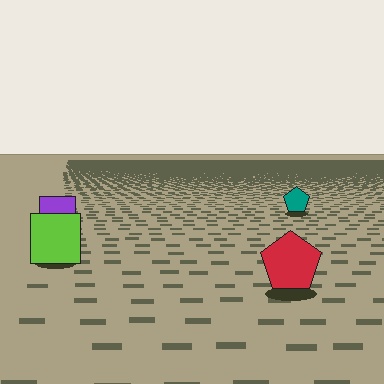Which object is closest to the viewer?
The red pentagon is closest. The texture marks near it are larger and more spread out.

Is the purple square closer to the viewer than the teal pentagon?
Yes. The purple square is closer — you can tell from the texture gradient: the ground texture is coarser near it.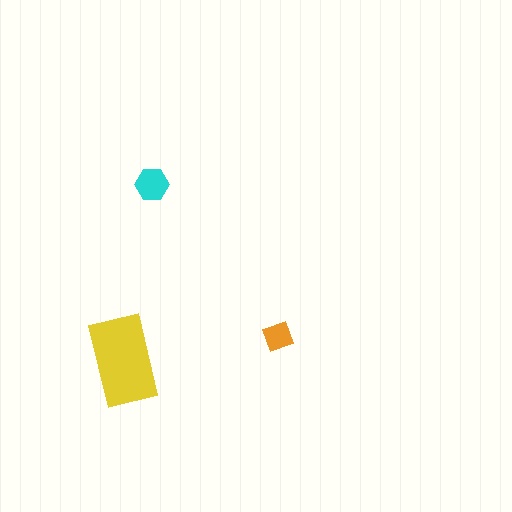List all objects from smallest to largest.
The orange diamond, the cyan hexagon, the yellow rectangle.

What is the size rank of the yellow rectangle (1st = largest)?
1st.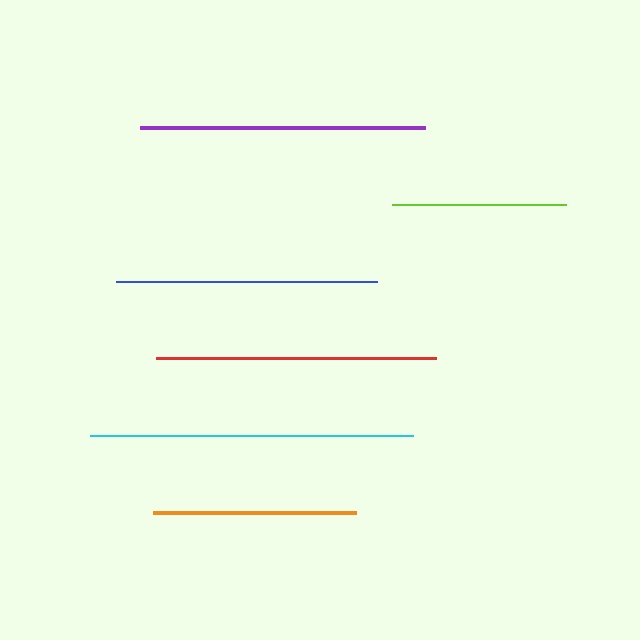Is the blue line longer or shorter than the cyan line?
The cyan line is longer than the blue line.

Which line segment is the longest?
The cyan line is the longest at approximately 322 pixels.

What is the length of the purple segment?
The purple segment is approximately 285 pixels long.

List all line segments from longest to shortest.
From longest to shortest: cyan, purple, red, blue, orange, lime.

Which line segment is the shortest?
The lime line is the shortest at approximately 174 pixels.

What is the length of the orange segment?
The orange segment is approximately 203 pixels long.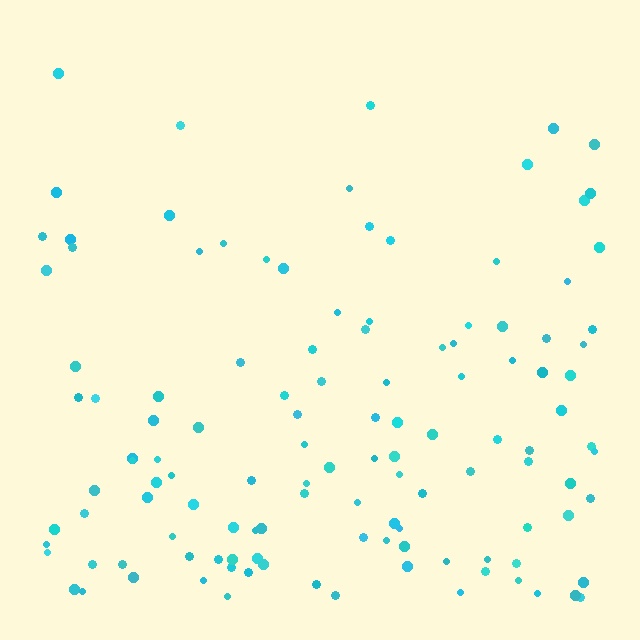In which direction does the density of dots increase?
From top to bottom, with the bottom side densest.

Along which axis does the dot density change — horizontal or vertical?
Vertical.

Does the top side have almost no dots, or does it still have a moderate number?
Still a moderate number, just noticeably fewer than the bottom.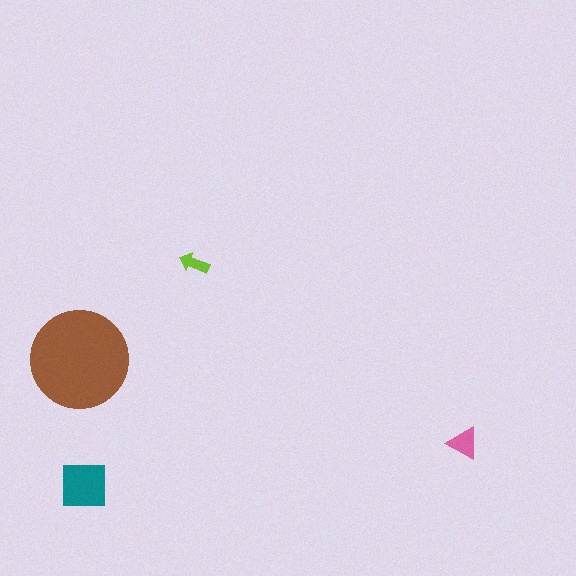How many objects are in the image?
There are 4 objects in the image.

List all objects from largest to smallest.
The brown circle, the teal square, the pink triangle, the lime arrow.